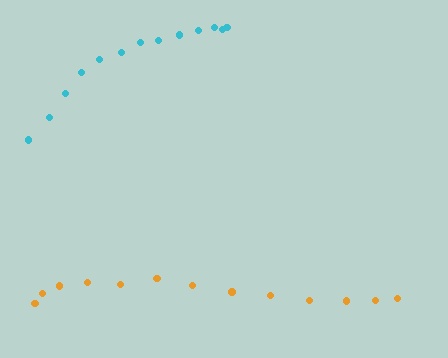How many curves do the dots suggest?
There are 2 distinct paths.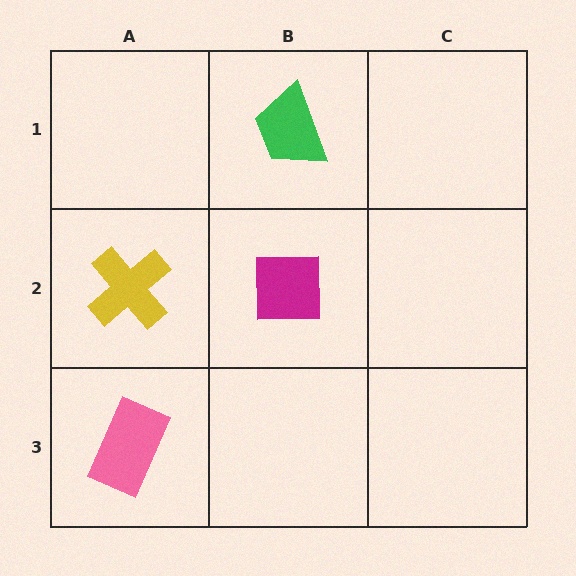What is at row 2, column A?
A yellow cross.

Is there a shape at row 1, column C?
No, that cell is empty.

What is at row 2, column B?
A magenta square.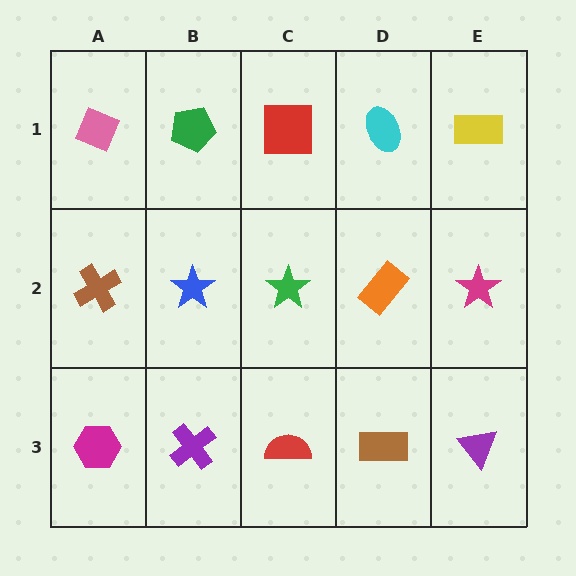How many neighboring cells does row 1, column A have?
2.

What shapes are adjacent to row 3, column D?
An orange rectangle (row 2, column D), a red semicircle (row 3, column C), a purple triangle (row 3, column E).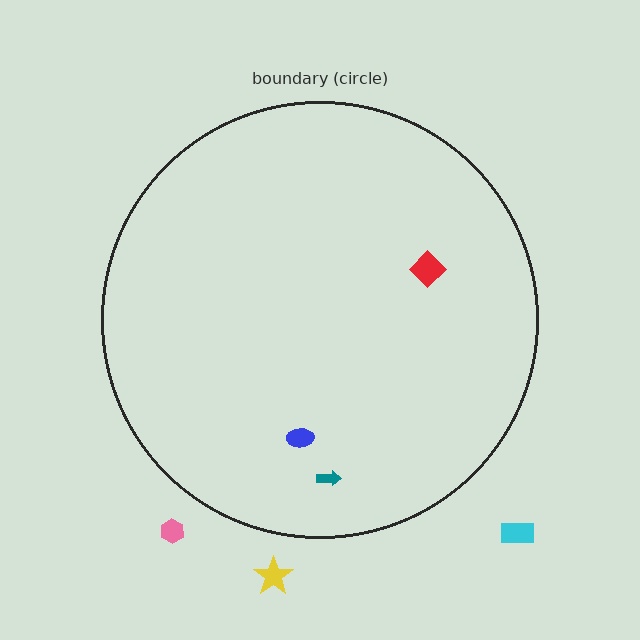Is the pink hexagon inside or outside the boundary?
Outside.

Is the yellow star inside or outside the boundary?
Outside.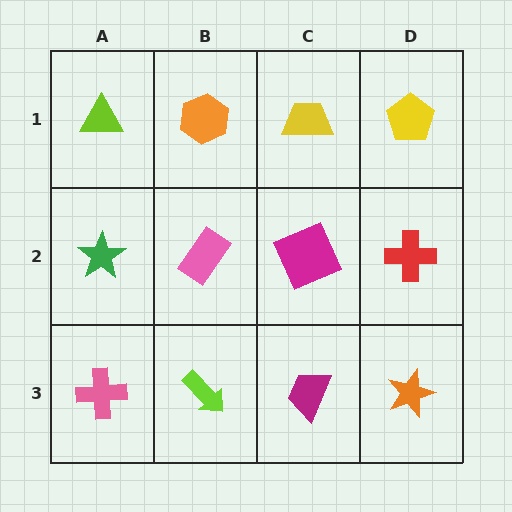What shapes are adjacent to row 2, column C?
A yellow trapezoid (row 1, column C), a magenta trapezoid (row 3, column C), a pink rectangle (row 2, column B), a red cross (row 2, column D).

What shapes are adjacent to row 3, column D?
A red cross (row 2, column D), a magenta trapezoid (row 3, column C).